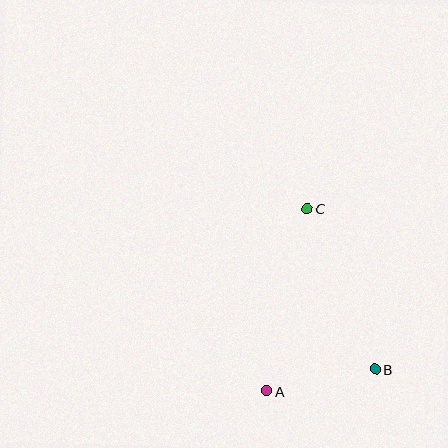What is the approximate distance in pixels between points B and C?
The distance between B and C is approximately 174 pixels.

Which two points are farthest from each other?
Points A and C are farthest from each other.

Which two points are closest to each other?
Points A and B are closest to each other.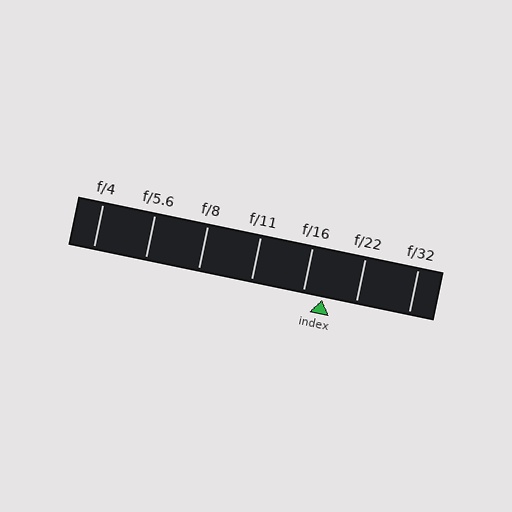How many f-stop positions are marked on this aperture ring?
There are 7 f-stop positions marked.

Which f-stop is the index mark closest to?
The index mark is closest to f/16.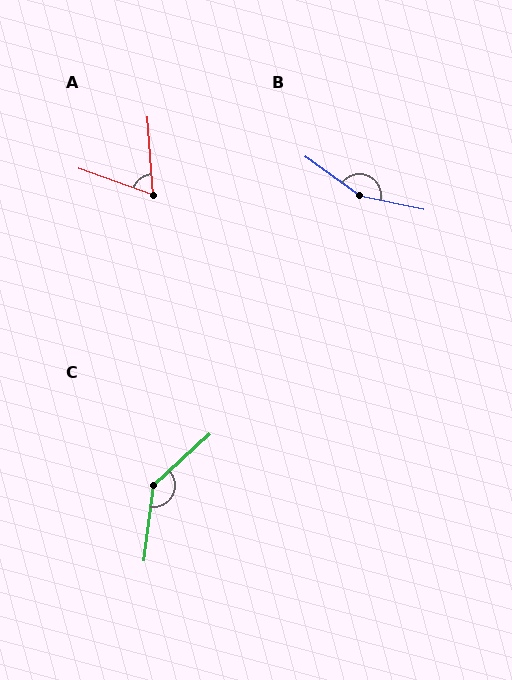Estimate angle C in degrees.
Approximately 139 degrees.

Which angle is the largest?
B, at approximately 156 degrees.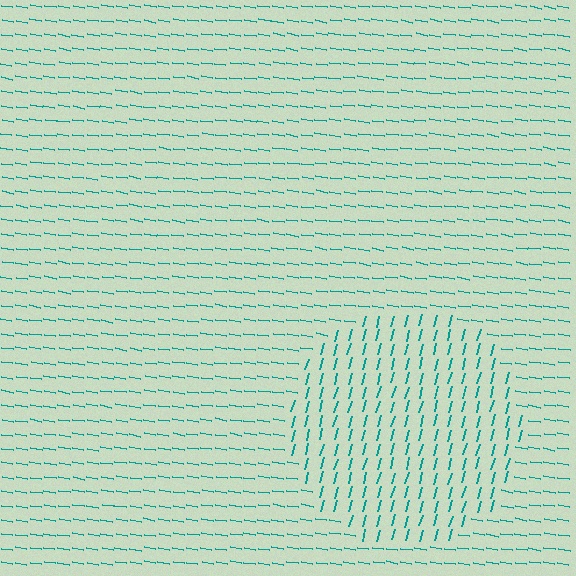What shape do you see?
I see a circle.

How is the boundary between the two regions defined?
The boundary is defined purely by a change in line orientation (approximately 83 degrees difference). All lines are the same color and thickness.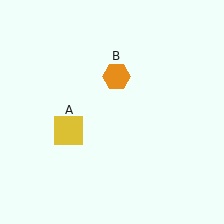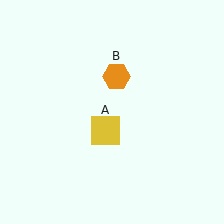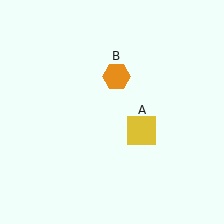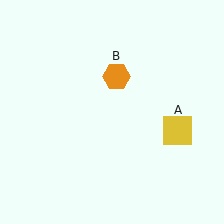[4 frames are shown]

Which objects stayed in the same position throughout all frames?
Orange hexagon (object B) remained stationary.